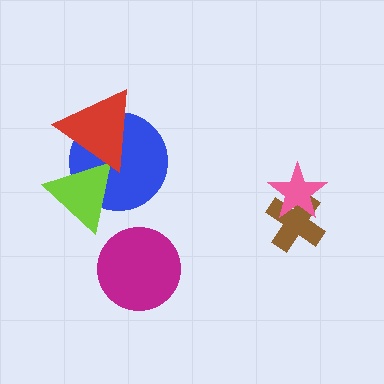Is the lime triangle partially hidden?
Yes, it is partially covered by another shape.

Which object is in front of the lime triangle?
The red triangle is in front of the lime triangle.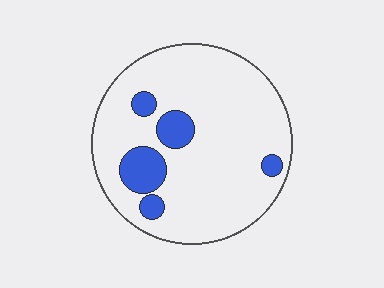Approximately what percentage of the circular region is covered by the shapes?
Approximately 15%.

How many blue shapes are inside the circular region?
5.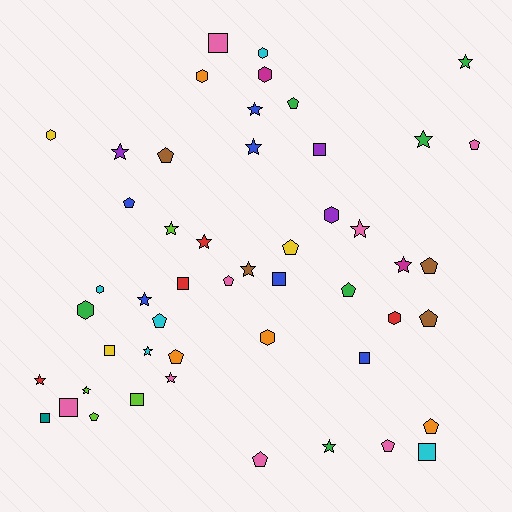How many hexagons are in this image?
There are 9 hexagons.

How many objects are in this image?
There are 50 objects.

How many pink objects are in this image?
There are 8 pink objects.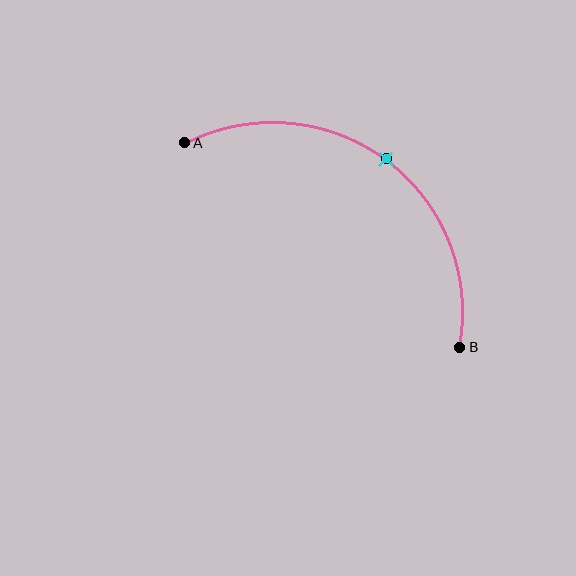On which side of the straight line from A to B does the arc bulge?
The arc bulges above and to the right of the straight line connecting A and B.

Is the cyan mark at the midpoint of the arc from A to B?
Yes. The cyan mark lies on the arc at equal arc-length from both A and B — it is the arc midpoint.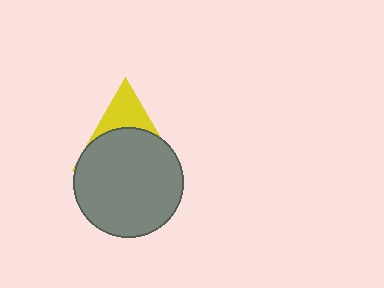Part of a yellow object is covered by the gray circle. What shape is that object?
It is a triangle.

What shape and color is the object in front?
The object in front is a gray circle.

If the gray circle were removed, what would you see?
You would see the complete yellow triangle.